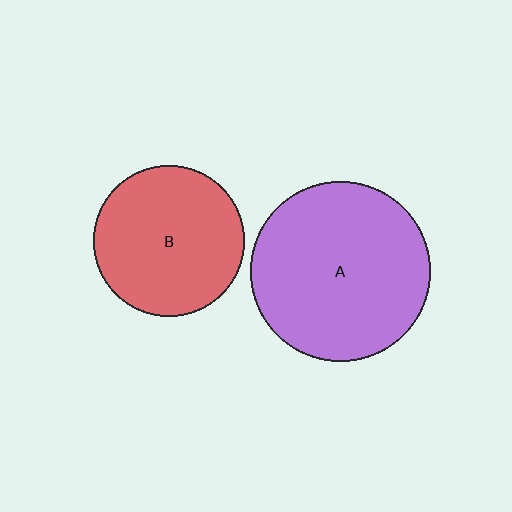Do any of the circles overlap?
No, none of the circles overlap.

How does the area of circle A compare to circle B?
Approximately 1.4 times.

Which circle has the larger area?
Circle A (purple).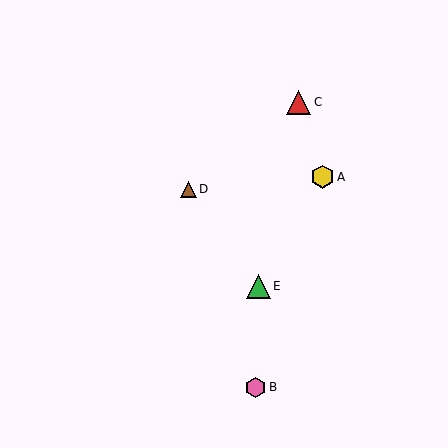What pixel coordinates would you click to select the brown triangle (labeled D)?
Click at (189, 189) to select the brown triangle D.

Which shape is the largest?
The red triangle (labeled C) is the largest.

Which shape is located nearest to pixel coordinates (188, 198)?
The brown triangle (labeled D) at (189, 189) is nearest to that location.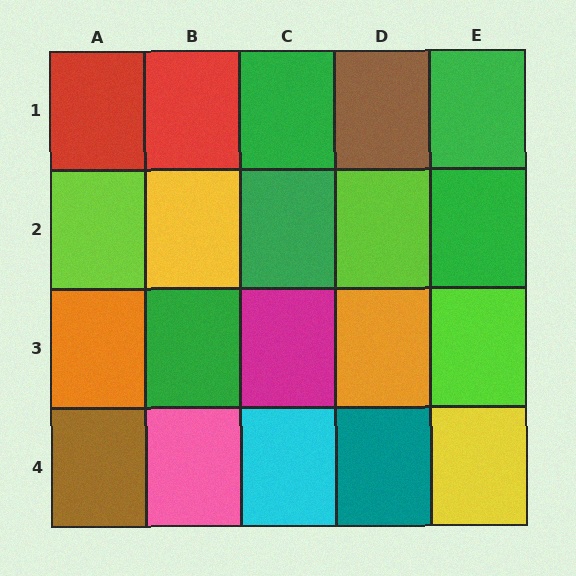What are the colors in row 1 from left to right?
Red, red, green, brown, green.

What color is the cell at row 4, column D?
Teal.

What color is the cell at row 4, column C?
Cyan.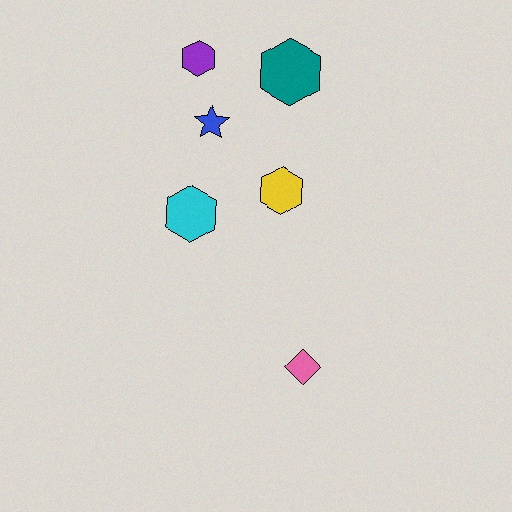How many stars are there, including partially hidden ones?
There is 1 star.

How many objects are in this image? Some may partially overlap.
There are 6 objects.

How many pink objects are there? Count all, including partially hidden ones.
There is 1 pink object.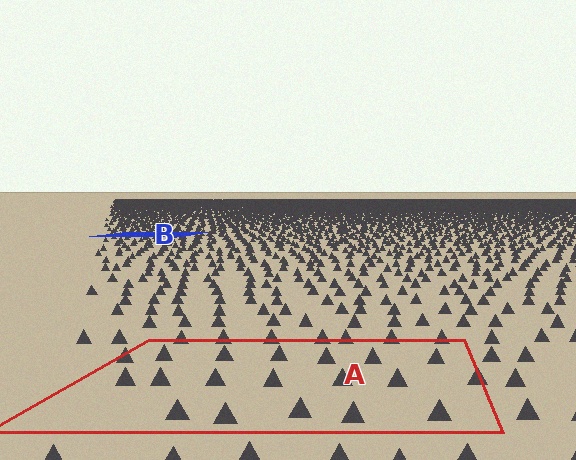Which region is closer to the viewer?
Region A is closer. The texture elements there are larger and more spread out.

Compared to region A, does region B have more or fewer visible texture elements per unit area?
Region B has more texture elements per unit area — they are packed more densely because it is farther away.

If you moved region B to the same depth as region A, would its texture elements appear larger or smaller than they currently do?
They would appear larger. At a closer depth, the same texture elements are projected at a bigger on-screen size.